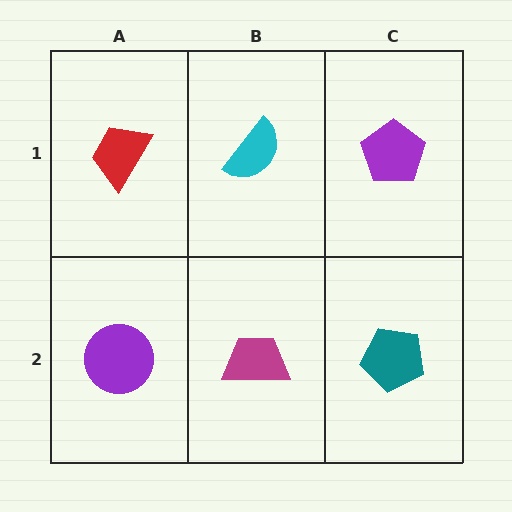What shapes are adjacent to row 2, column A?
A red trapezoid (row 1, column A), a magenta trapezoid (row 2, column B).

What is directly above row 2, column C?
A purple pentagon.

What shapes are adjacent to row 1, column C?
A teal pentagon (row 2, column C), a cyan semicircle (row 1, column B).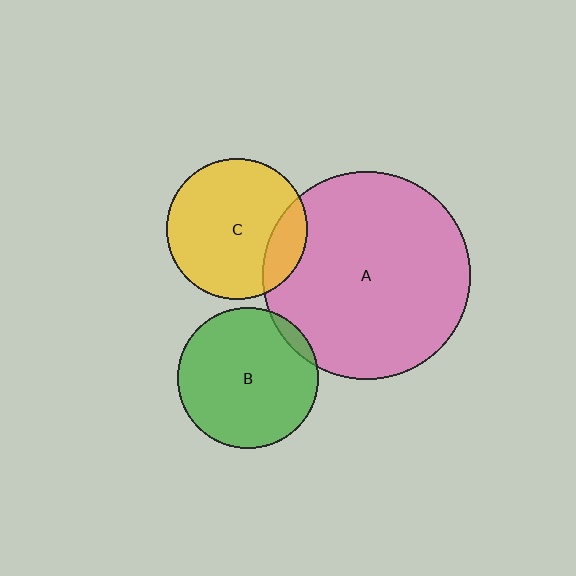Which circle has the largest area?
Circle A (pink).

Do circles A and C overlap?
Yes.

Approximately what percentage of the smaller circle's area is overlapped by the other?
Approximately 15%.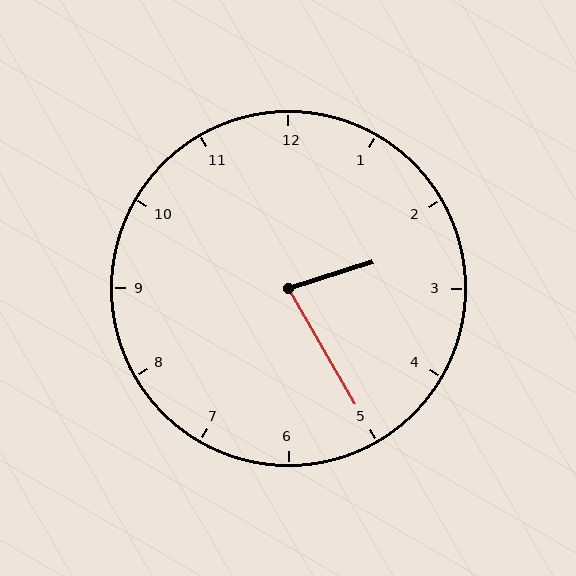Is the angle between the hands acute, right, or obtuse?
It is acute.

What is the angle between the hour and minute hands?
Approximately 78 degrees.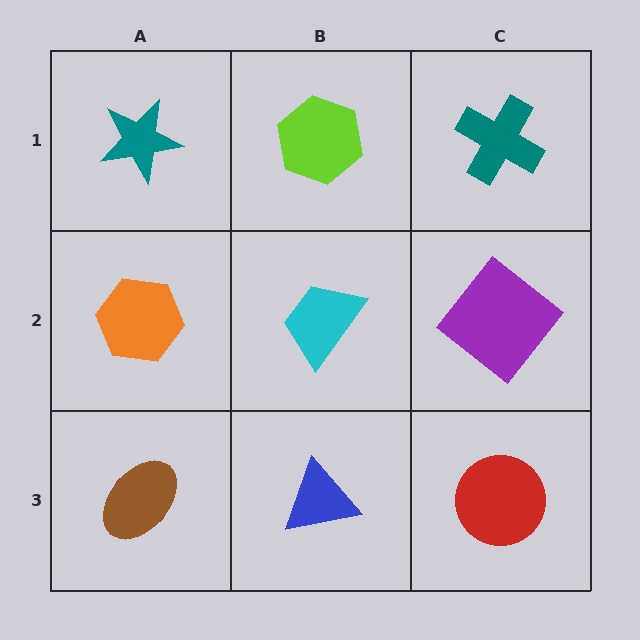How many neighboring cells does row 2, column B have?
4.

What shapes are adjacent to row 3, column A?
An orange hexagon (row 2, column A), a blue triangle (row 3, column B).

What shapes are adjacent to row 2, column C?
A teal cross (row 1, column C), a red circle (row 3, column C), a cyan trapezoid (row 2, column B).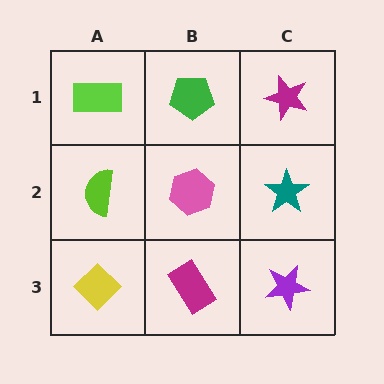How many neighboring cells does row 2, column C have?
3.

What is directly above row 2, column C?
A magenta star.